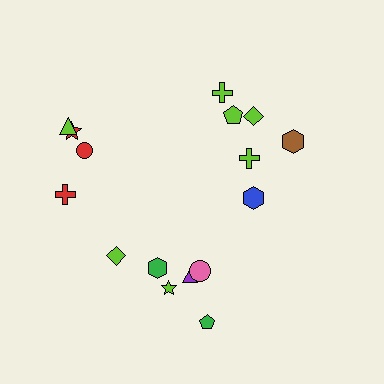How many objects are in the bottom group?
There are 6 objects.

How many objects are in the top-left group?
There are 4 objects.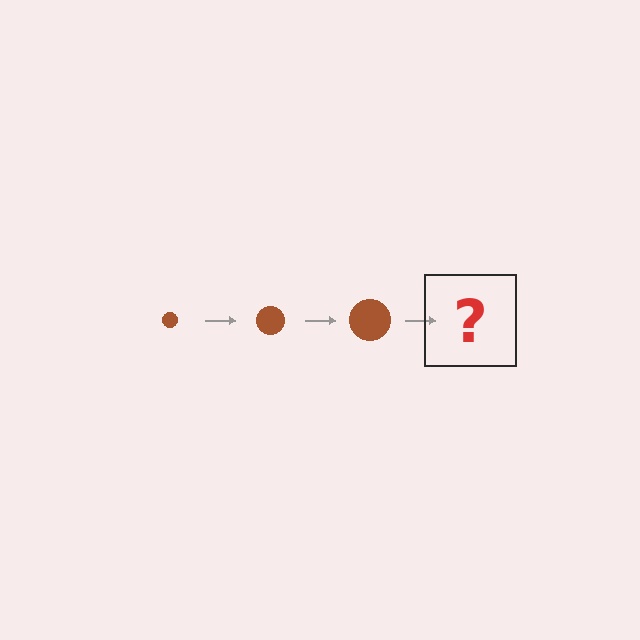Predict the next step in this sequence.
The next step is a brown circle, larger than the previous one.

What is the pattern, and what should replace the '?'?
The pattern is that the circle gets progressively larger each step. The '?' should be a brown circle, larger than the previous one.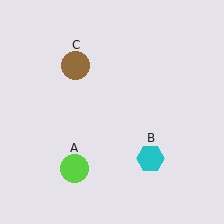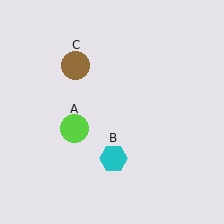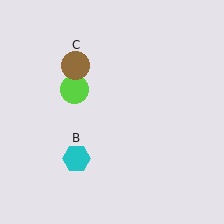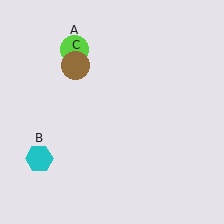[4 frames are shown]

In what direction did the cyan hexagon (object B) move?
The cyan hexagon (object B) moved left.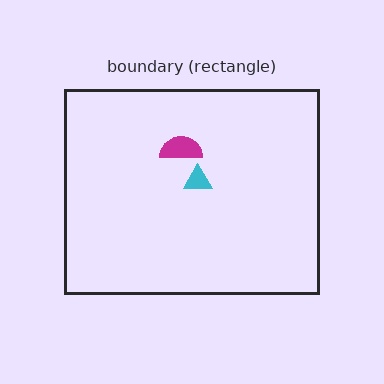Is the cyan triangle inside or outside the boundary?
Inside.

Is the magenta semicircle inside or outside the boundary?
Inside.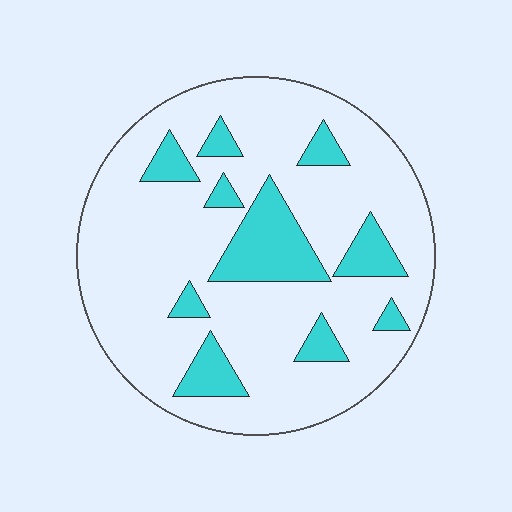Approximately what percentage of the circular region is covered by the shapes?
Approximately 20%.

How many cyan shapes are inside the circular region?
10.